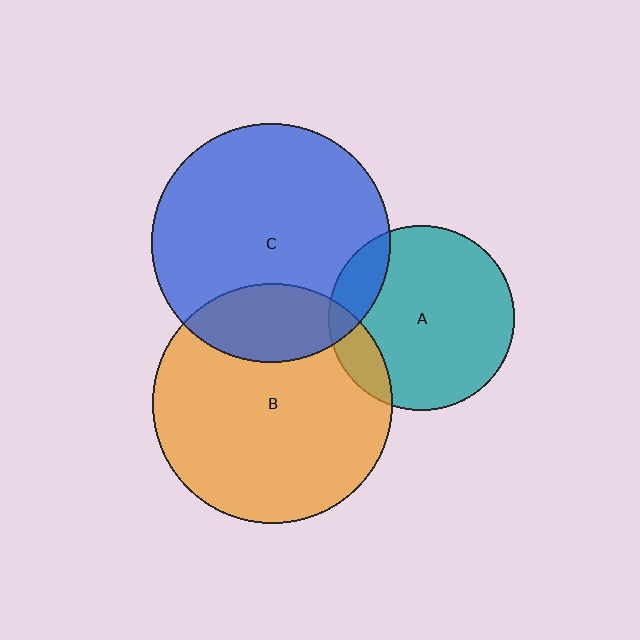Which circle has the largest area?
Circle B (orange).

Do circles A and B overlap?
Yes.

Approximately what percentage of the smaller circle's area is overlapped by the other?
Approximately 15%.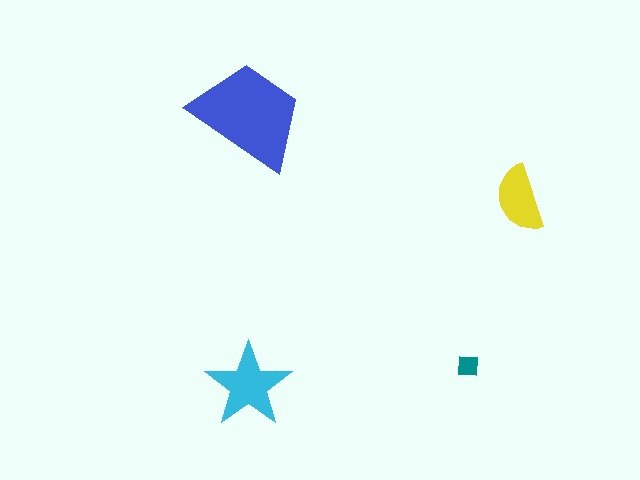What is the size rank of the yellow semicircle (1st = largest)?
3rd.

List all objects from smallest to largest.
The teal square, the yellow semicircle, the cyan star, the blue trapezoid.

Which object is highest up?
The blue trapezoid is topmost.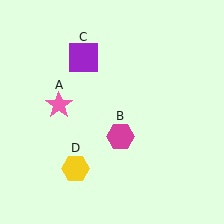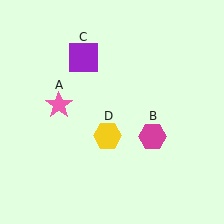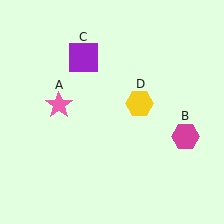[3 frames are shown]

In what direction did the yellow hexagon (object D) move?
The yellow hexagon (object D) moved up and to the right.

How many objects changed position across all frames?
2 objects changed position: magenta hexagon (object B), yellow hexagon (object D).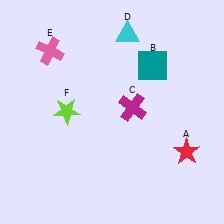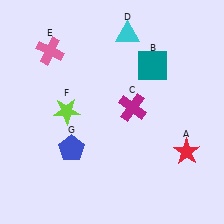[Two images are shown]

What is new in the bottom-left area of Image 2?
A blue pentagon (G) was added in the bottom-left area of Image 2.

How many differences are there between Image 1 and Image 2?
There is 1 difference between the two images.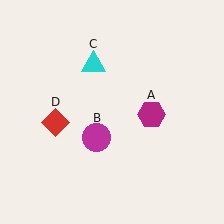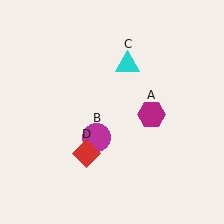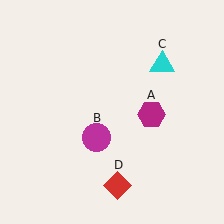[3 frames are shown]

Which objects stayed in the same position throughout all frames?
Magenta hexagon (object A) and magenta circle (object B) remained stationary.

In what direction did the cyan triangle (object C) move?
The cyan triangle (object C) moved right.